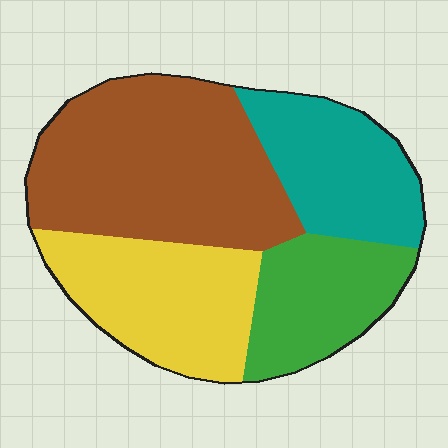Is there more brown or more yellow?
Brown.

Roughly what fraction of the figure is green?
Green covers roughly 20% of the figure.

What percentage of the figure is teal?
Teal covers about 20% of the figure.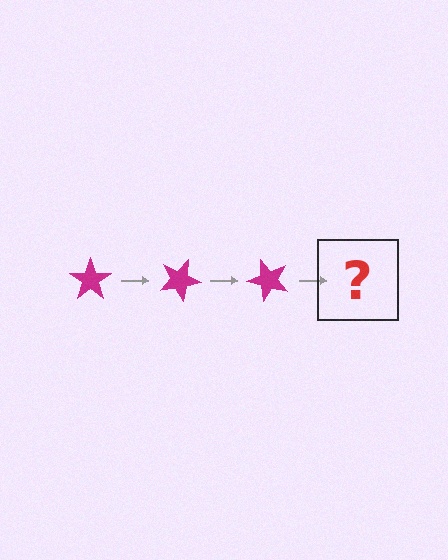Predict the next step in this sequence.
The next step is a magenta star rotated 75 degrees.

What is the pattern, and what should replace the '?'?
The pattern is that the star rotates 25 degrees each step. The '?' should be a magenta star rotated 75 degrees.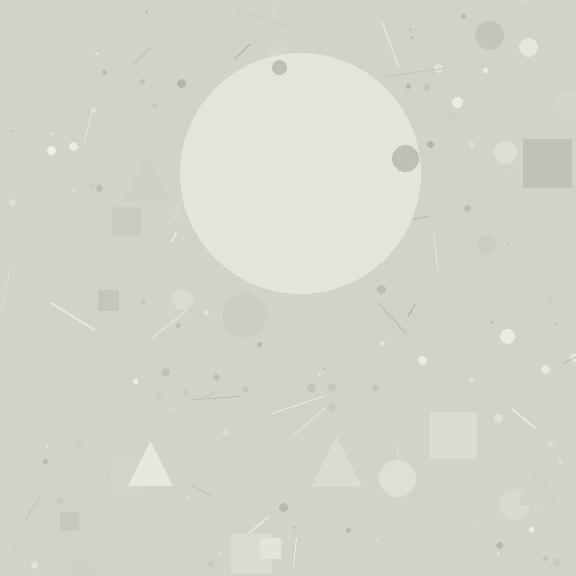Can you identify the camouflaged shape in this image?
The camouflaged shape is a circle.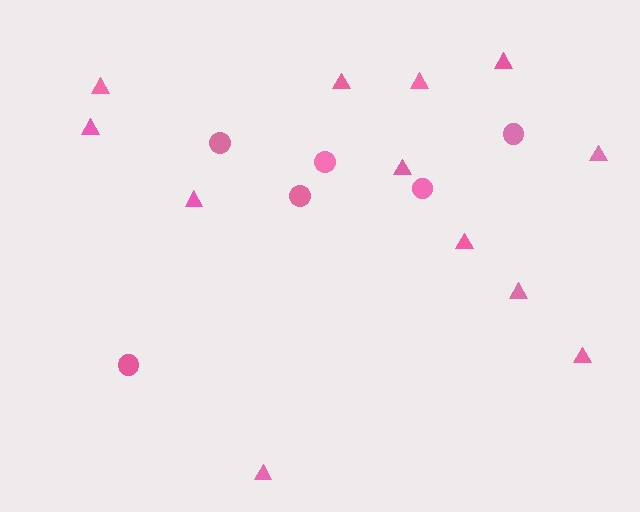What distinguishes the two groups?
There are 2 groups: one group of circles (6) and one group of triangles (12).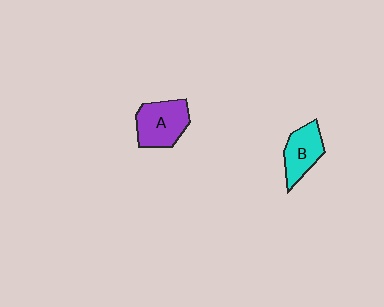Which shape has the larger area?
Shape A (purple).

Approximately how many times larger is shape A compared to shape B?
Approximately 1.2 times.